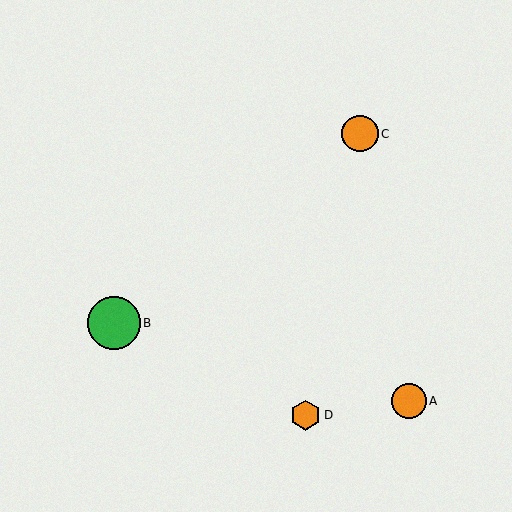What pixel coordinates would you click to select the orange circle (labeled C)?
Click at (360, 134) to select the orange circle C.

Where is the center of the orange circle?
The center of the orange circle is at (409, 401).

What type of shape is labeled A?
Shape A is an orange circle.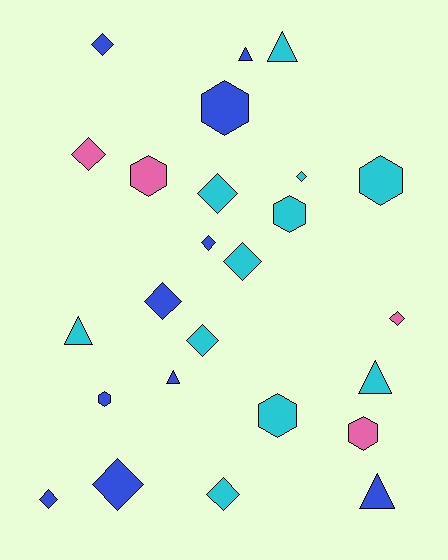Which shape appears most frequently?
Diamond, with 12 objects.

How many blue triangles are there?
There are 3 blue triangles.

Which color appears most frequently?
Cyan, with 11 objects.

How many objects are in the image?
There are 25 objects.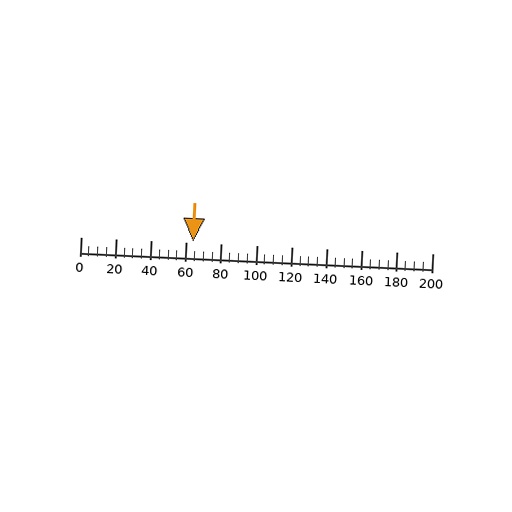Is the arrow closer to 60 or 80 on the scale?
The arrow is closer to 60.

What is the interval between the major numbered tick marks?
The major tick marks are spaced 20 units apart.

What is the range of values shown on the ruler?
The ruler shows values from 0 to 200.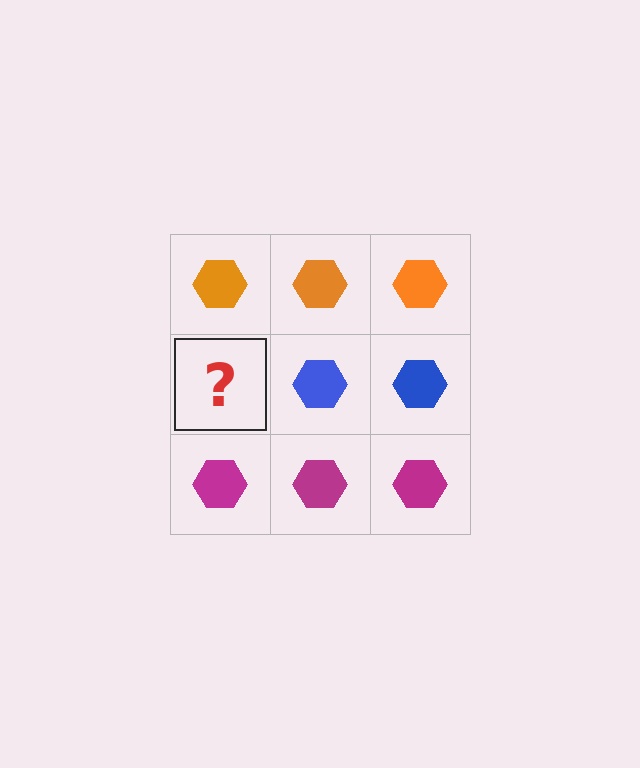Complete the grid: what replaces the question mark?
The question mark should be replaced with a blue hexagon.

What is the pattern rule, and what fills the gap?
The rule is that each row has a consistent color. The gap should be filled with a blue hexagon.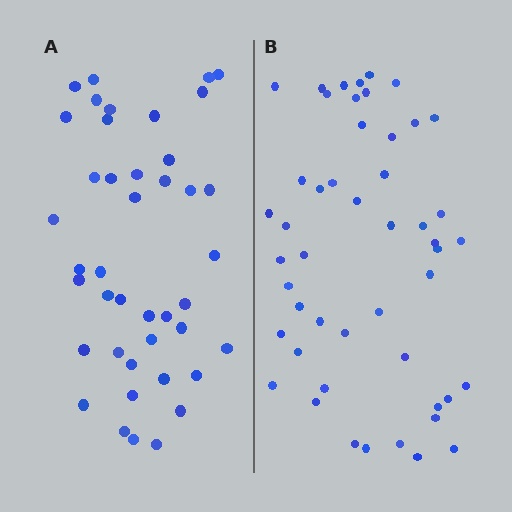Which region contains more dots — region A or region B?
Region B (the right region) has more dots.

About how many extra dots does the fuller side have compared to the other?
Region B has roughly 8 or so more dots than region A.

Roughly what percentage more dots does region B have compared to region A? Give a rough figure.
About 15% more.